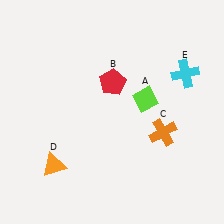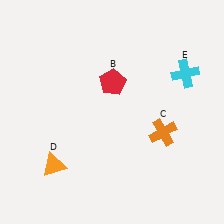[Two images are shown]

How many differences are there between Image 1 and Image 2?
There is 1 difference between the two images.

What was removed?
The lime diamond (A) was removed in Image 2.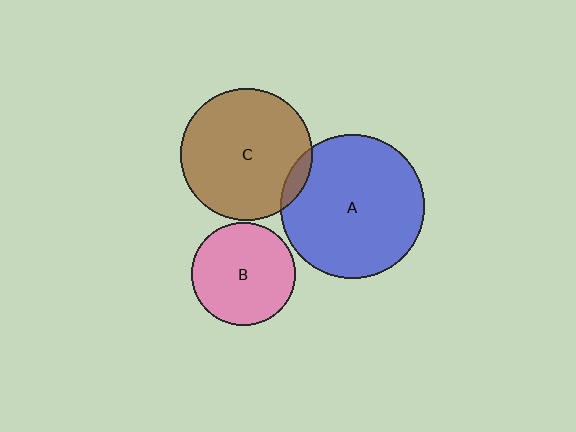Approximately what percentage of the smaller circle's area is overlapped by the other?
Approximately 5%.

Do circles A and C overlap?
Yes.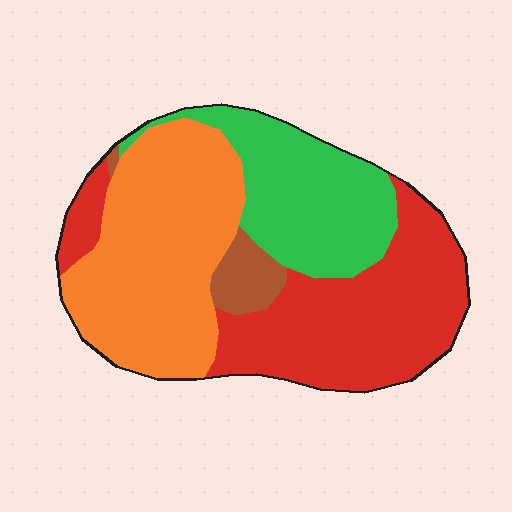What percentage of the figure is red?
Red takes up about one third (1/3) of the figure.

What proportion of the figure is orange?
Orange takes up about three eighths (3/8) of the figure.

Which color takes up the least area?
Brown, at roughly 5%.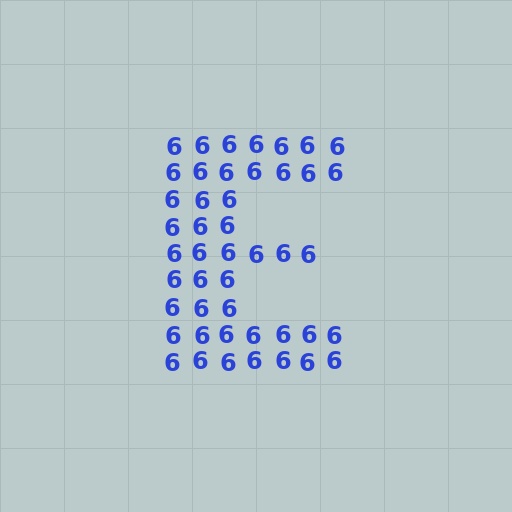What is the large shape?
The large shape is the letter E.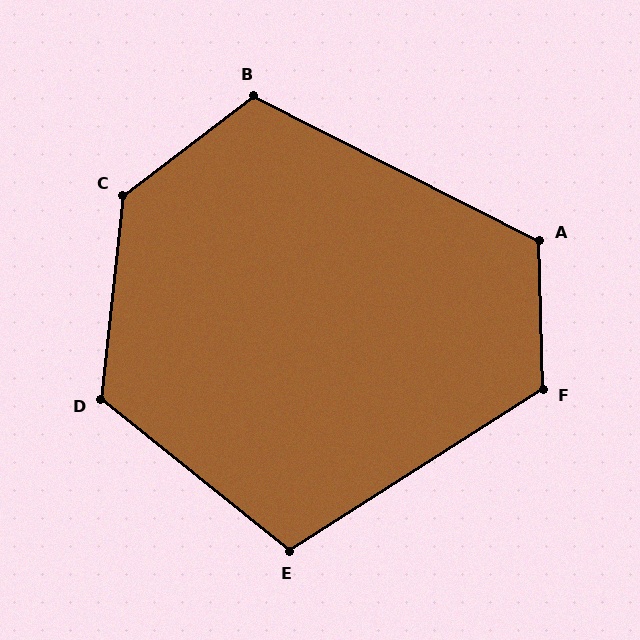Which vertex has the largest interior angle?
C, at approximately 133 degrees.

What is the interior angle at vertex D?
Approximately 123 degrees (obtuse).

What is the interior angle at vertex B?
Approximately 116 degrees (obtuse).